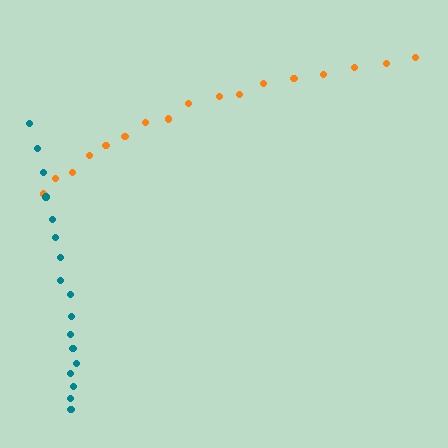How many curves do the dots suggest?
There are 2 distinct paths.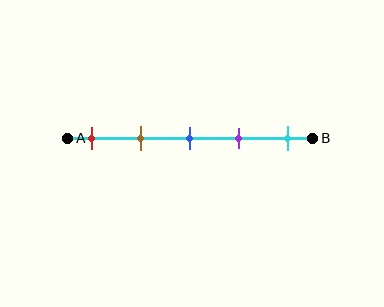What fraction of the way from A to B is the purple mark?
The purple mark is approximately 70% (0.7) of the way from A to B.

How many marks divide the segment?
There are 5 marks dividing the segment.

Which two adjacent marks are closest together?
The blue and purple marks are the closest adjacent pair.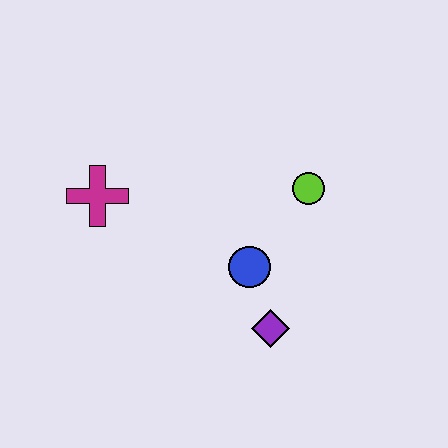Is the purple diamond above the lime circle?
No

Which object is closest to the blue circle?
The purple diamond is closest to the blue circle.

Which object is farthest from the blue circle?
The magenta cross is farthest from the blue circle.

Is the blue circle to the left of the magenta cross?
No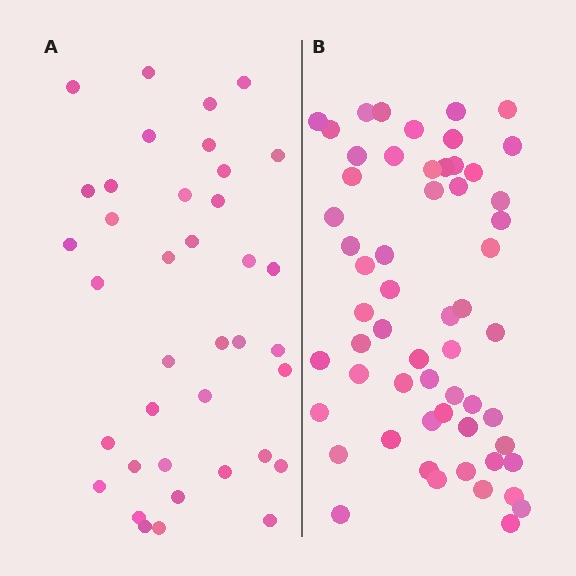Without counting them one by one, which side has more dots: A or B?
Region B (the right region) has more dots.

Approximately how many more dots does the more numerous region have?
Region B has approximately 20 more dots than region A.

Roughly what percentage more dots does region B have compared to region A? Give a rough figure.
About 55% more.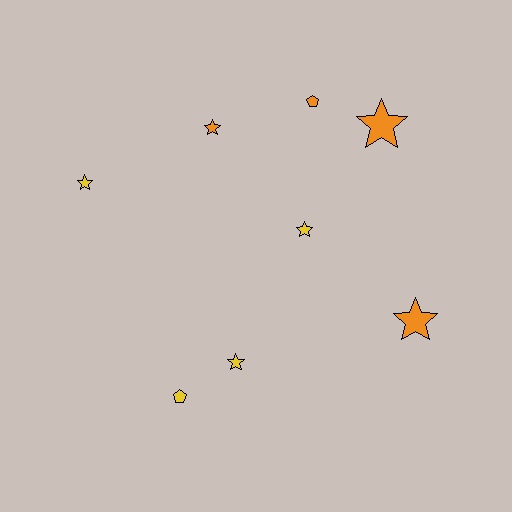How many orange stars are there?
There are 3 orange stars.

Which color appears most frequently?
Yellow, with 4 objects.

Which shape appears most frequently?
Star, with 6 objects.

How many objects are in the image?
There are 8 objects.